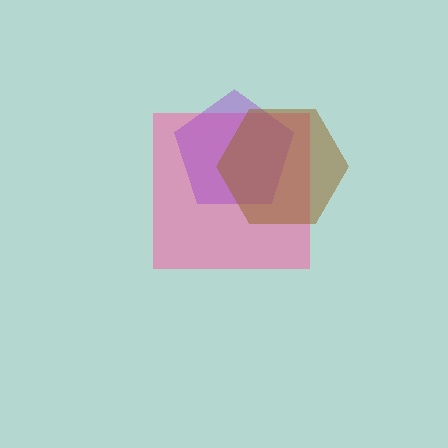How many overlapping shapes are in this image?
There are 3 overlapping shapes in the image.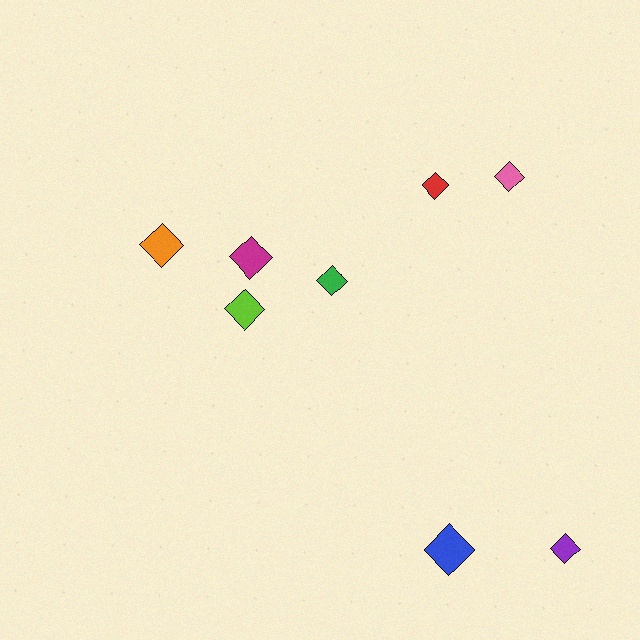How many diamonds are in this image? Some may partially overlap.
There are 8 diamonds.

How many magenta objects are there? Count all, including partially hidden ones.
There is 1 magenta object.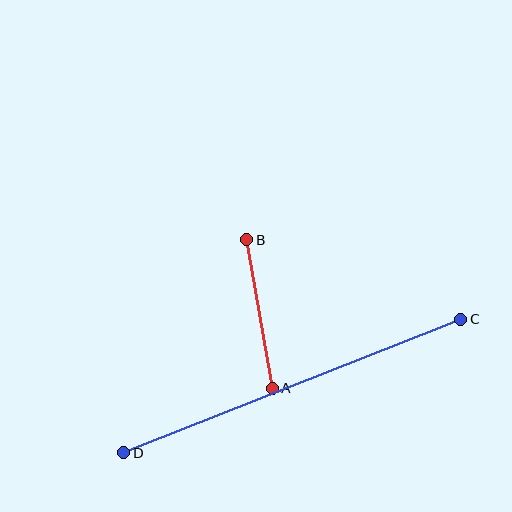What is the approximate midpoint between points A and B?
The midpoint is at approximately (259, 314) pixels.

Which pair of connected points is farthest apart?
Points C and D are farthest apart.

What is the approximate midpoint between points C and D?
The midpoint is at approximately (292, 386) pixels.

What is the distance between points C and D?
The distance is approximately 363 pixels.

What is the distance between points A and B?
The distance is approximately 151 pixels.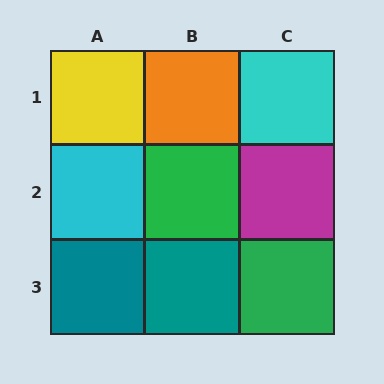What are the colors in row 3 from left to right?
Teal, teal, green.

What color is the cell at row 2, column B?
Green.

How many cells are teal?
2 cells are teal.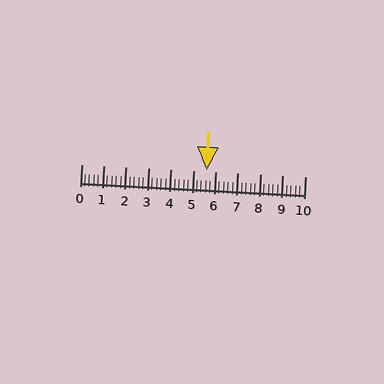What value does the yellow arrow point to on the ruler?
The yellow arrow points to approximately 5.6.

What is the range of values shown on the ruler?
The ruler shows values from 0 to 10.